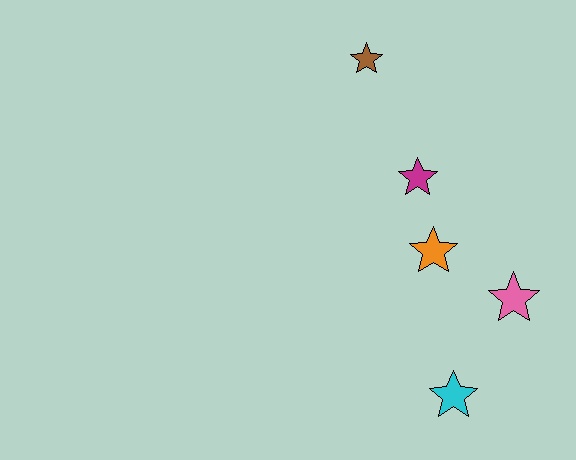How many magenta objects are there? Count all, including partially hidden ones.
There is 1 magenta object.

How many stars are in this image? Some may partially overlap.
There are 5 stars.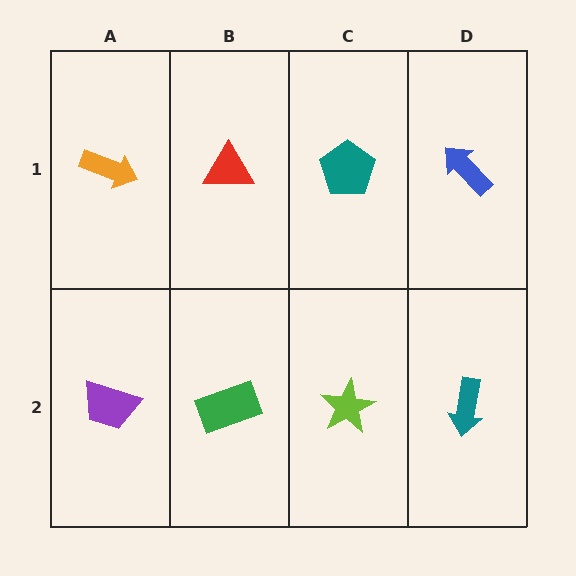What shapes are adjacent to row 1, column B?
A green rectangle (row 2, column B), an orange arrow (row 1, column A), a teal pentagon (row 1, column C).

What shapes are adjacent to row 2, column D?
A blue arrow (row 1, column D), a lime star (row 2, column C).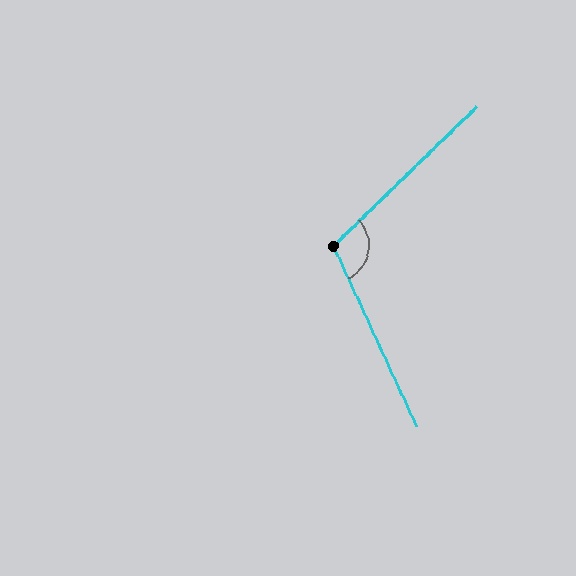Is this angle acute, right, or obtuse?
It is obtuse.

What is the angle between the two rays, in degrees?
Approximately 109 degrees.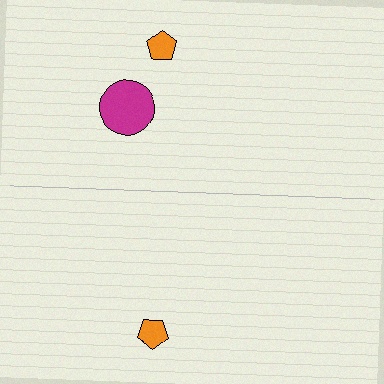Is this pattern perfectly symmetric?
No, the pattern is not perfectly symmetric. A magenta circle is missing from the bottom side.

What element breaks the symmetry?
A magenta circle is missing from the bottom side.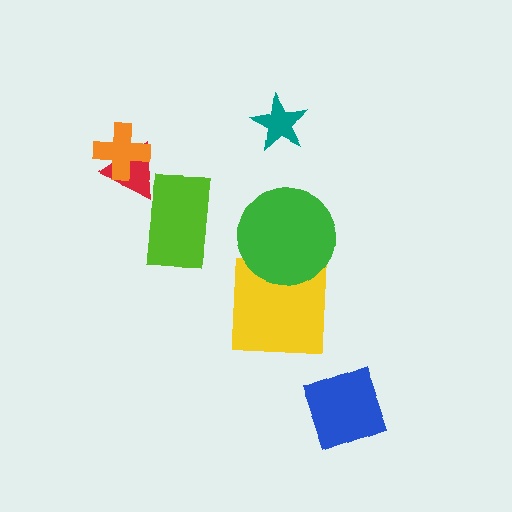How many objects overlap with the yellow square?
1 object overlaps with the yellow square.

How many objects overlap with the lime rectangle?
1 object overlaps with the lime rectangle.